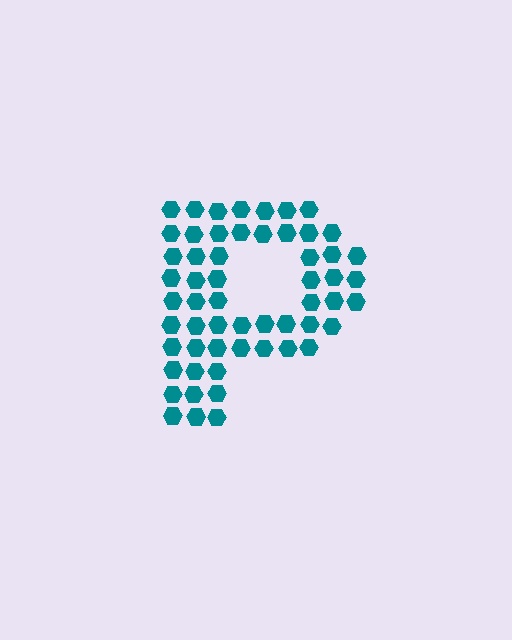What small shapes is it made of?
It is made of small hexagons.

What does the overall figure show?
The overall figure shows the letter P.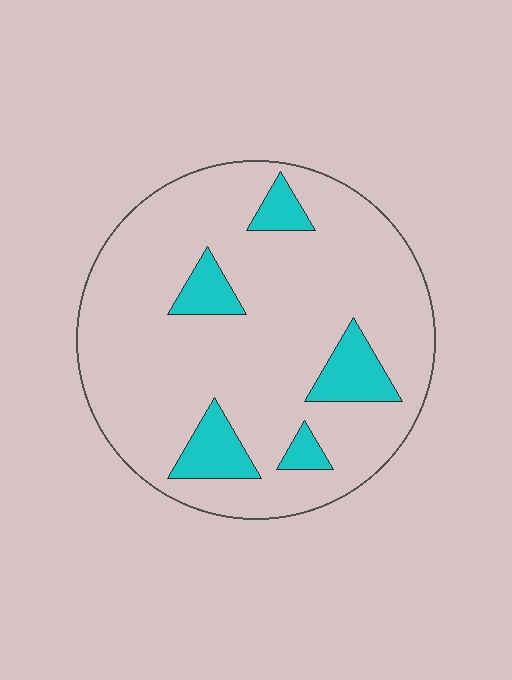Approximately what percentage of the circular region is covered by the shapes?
Approximately 15%.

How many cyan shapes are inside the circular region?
5.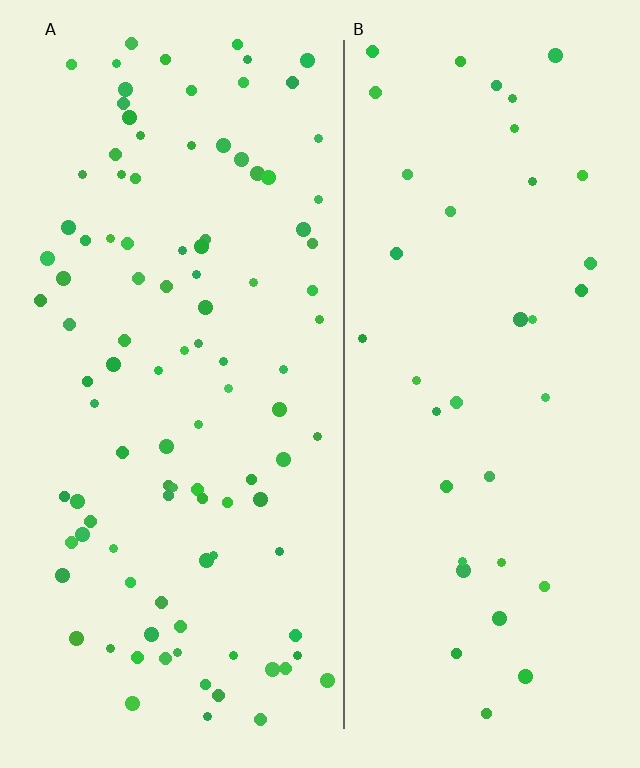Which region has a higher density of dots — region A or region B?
A (the left).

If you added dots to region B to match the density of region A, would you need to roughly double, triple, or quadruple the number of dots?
Approximately triple.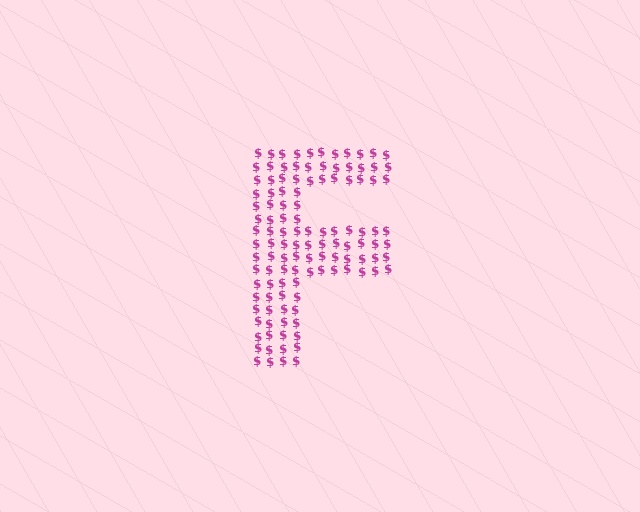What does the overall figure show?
The overall figure shows the letter F.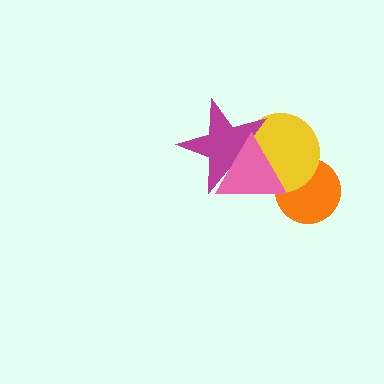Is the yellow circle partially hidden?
Yes, it is partially covered by another shape.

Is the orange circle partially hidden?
Yes, it is partially covered by another shape.